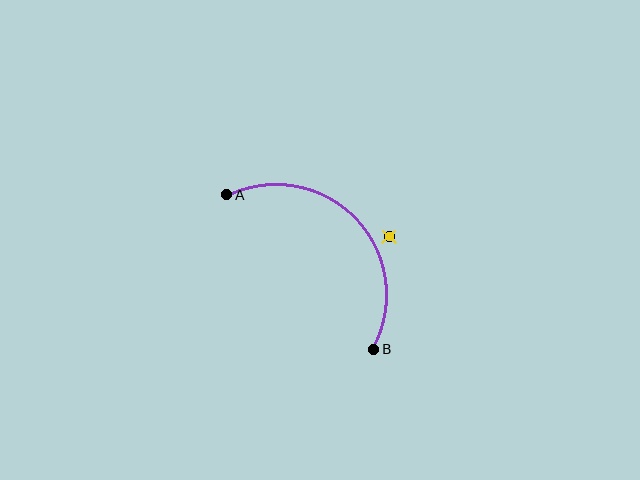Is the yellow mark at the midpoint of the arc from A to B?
No — the yellow mark does not lie on the arc at all. It sits slightly outside the curve.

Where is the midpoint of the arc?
The arc midpoint is the point on the curve farthest from the straight line joining A and B. It sits above and to the right of that line.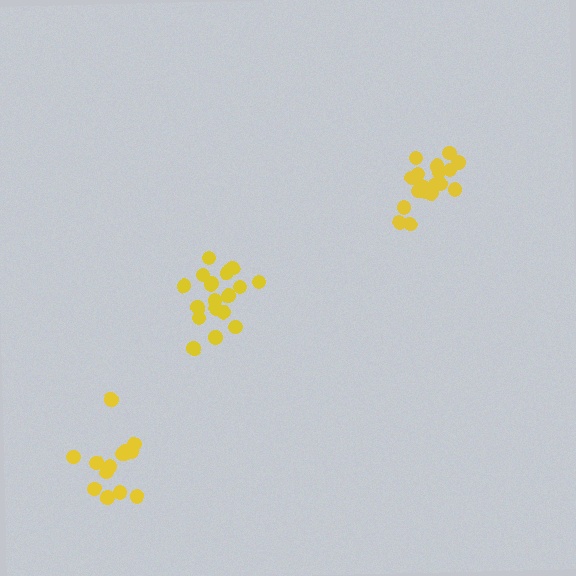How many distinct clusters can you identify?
There are 3 distinct clusters.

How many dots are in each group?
Group 1: 18 dots, Group 2: 19 dots, Group 3: 14 dots (51 total).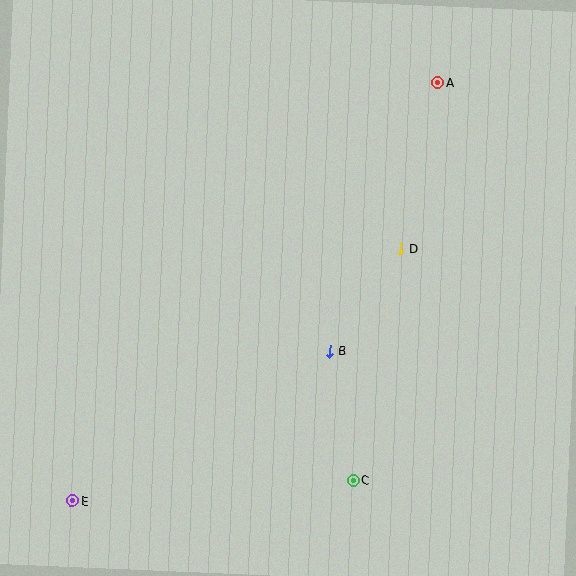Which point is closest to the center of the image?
Point B at (330, 351) is closest to the center.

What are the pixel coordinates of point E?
Point E is at (72, 501).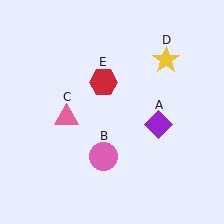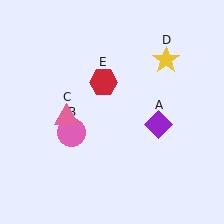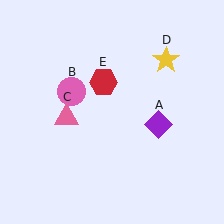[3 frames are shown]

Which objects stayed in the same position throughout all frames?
Purple diamond (object A) and pink triangle (object C) and yellow star (object D) and red hexagon (object E) remained stationary.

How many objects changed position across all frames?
1 object changed position: pink circle (object B).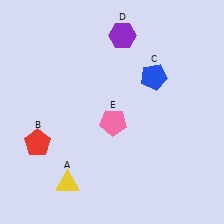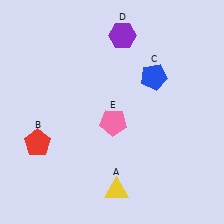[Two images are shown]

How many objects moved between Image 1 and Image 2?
1 object moved between the two images.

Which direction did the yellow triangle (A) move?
The yellow triangle (A) moved right.